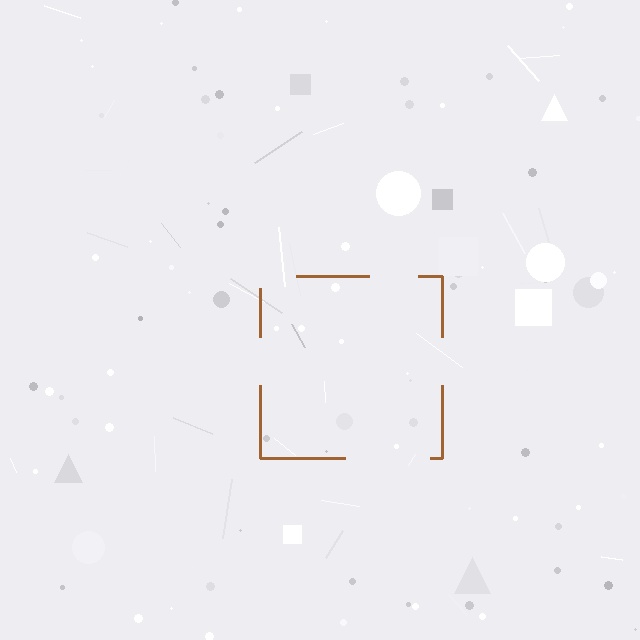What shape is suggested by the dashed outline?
The dashed outline suggests a square.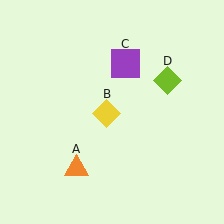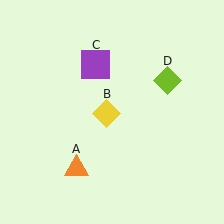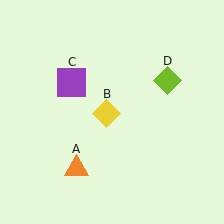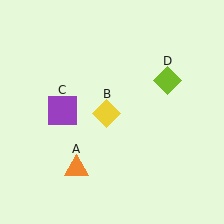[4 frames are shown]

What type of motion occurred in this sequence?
The purple square (object C) rotated counterclockwise around the center of the scene.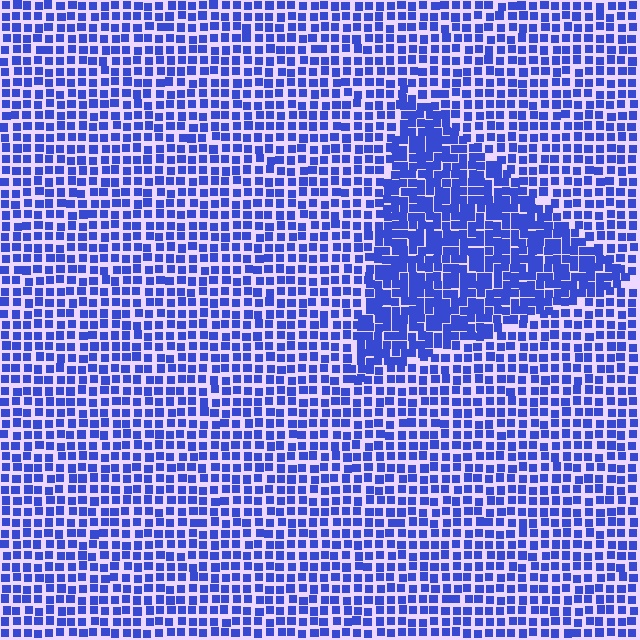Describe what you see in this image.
The image contains small blue elements arranged at two different densities. A triangle-shaped region is visible where the elements are more densely packed than the surrounding area.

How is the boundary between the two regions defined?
The boundary is defined by a change in element density (approximately 1.7x ratio). All elements are the same color, size, and shape.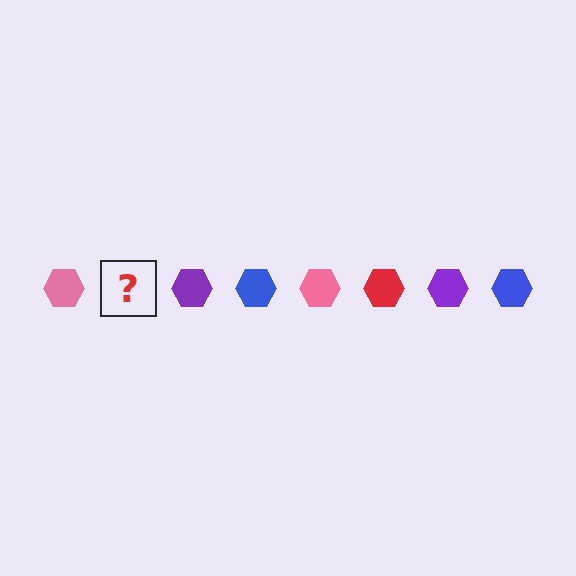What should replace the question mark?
The question mark should be replaced with a red hexagon.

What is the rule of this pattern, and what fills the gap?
The rule is that the pattern cycles through pink, red, purple, blue hexagons. The gap should be filled with a red hexagon.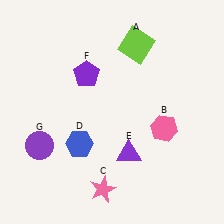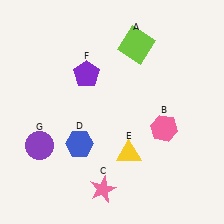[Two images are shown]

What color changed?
The triangle (E) changed from purple in Image 1 to yellow in Image 2.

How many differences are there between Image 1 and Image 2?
There is 1 difference between the two images.